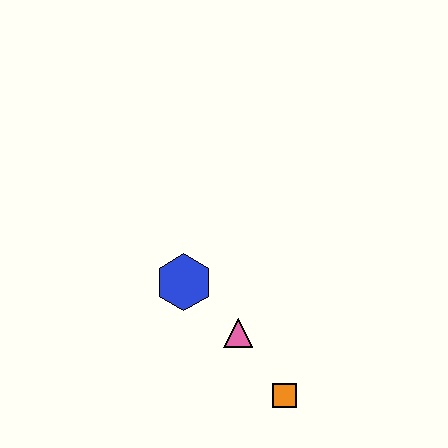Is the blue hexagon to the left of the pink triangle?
Yes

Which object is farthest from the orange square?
The blue hexagon is farthest from the orange square.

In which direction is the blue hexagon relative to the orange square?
The blue hexagon is above the orange square.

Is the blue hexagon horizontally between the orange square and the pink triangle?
No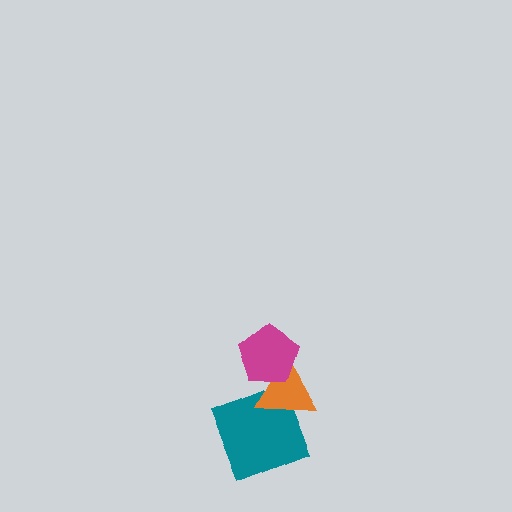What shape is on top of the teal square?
The orange triangle is on top of the teal square.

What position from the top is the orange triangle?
The orange triangle is 2nd from the top.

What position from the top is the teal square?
The teal square is 3rd from the top.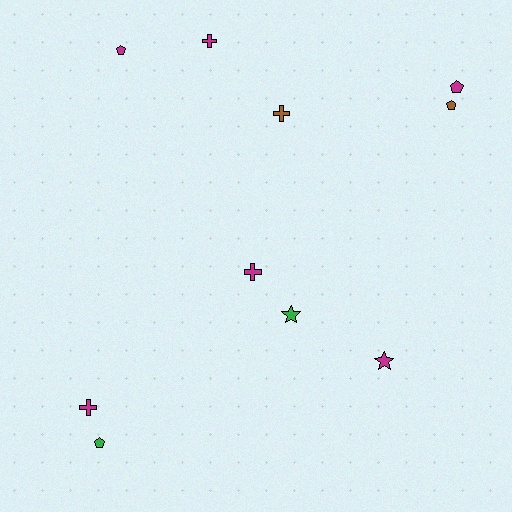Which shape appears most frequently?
Pentagon, with 4 objects.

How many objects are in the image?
There are 10 objects.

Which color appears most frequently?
Magenta, with 6 objects.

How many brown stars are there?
There are no brown stars.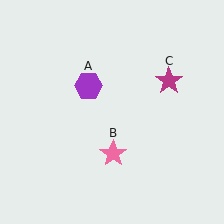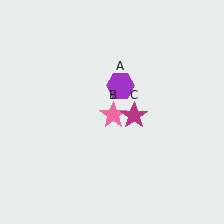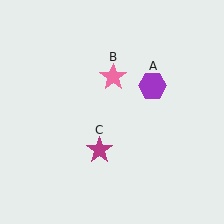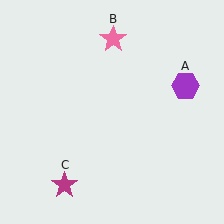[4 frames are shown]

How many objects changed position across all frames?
3 objects changed position: purple hexagon (object A), pink star (object B), magenta star (object C).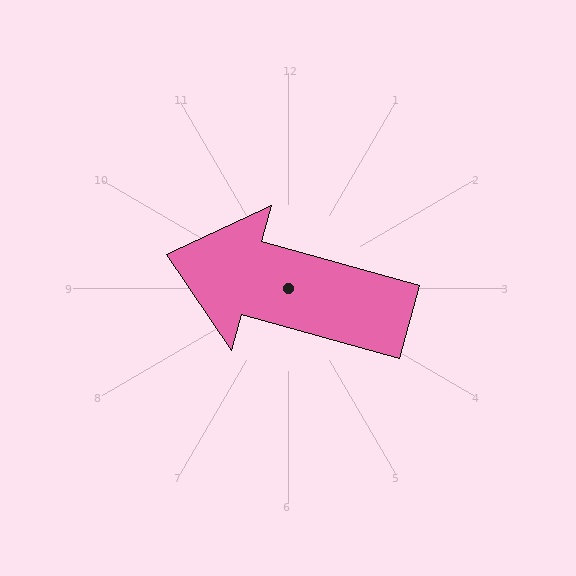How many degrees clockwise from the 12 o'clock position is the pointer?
Approximately 286 degrees.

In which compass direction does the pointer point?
West.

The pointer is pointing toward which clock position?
Roughly 10 o'clock.